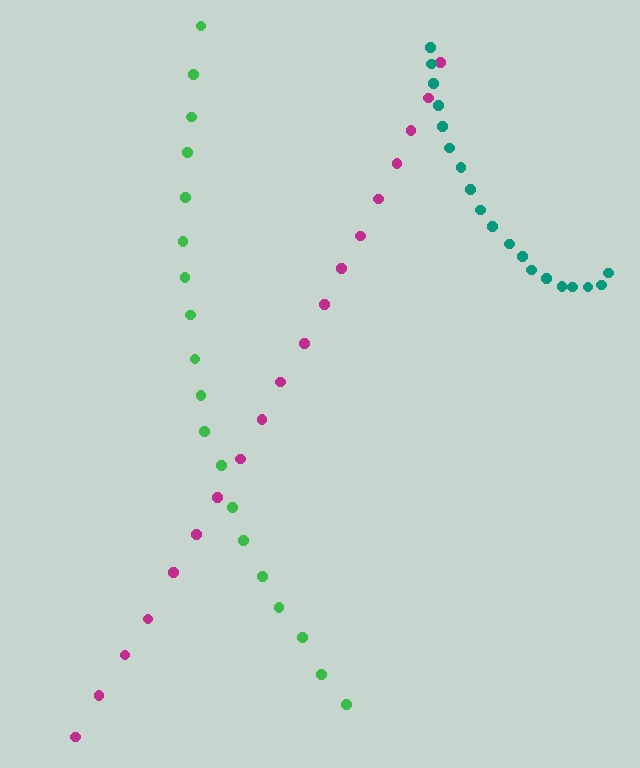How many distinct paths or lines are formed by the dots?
There are 3 distinct paths.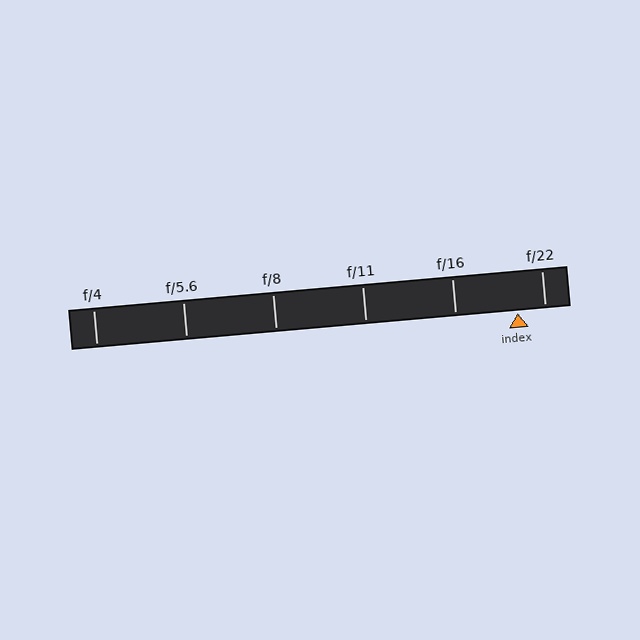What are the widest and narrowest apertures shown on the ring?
The widest aperture shown is f/4 and the narrowest is f/22.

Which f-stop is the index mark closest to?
The index mark is closest to f/22.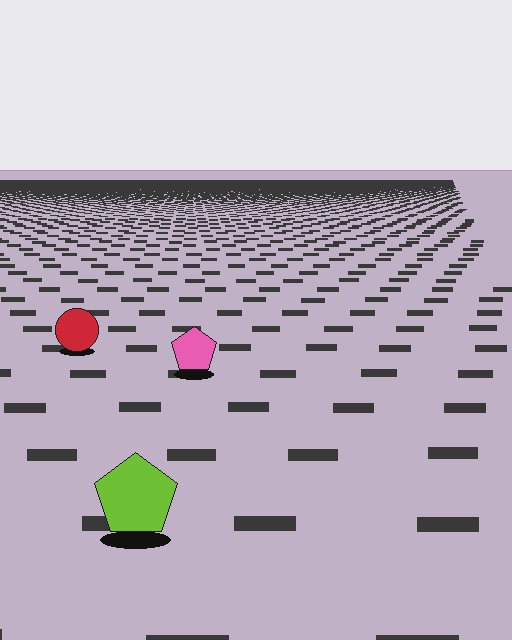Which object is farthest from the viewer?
The red circle is farthest from the viewer. It appears smaller and the ground texture around it is denser.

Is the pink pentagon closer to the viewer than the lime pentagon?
No. The lime pentagon is closer — you can tell from the texture gradient: the ground texture is coarser near it.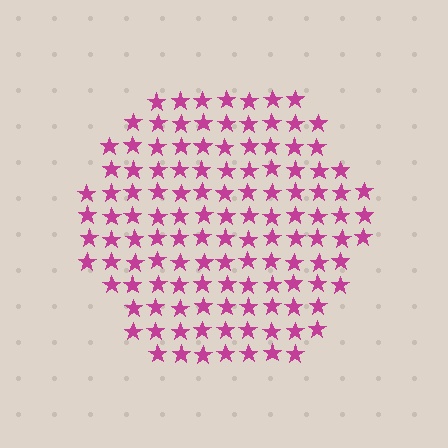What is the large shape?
The large shape is a hexagon.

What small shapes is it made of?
It is made of small stars.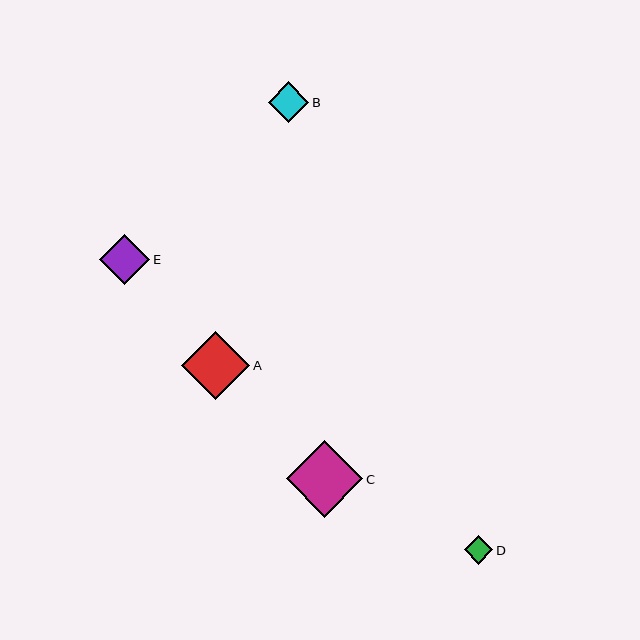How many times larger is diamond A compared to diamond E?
Diamond A is approximately 1.4 times the size of diamond E.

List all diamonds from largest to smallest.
From largest to smallest: C, A, E, B, D.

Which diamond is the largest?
Diamond C is the largest with a size of approximately 77 pixels.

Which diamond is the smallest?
Diamond D is the smallest with a size of approximately 28 pixels.